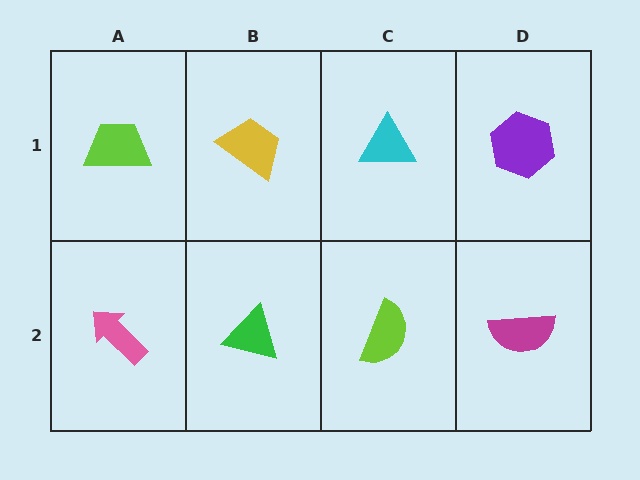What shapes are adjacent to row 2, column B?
A yellow trapezoid (row 1, column B), a pink arrow (row 2, column A), a lime semicircle (row 2, column C).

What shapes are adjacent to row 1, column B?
A green triangle (row 2, column B), a lime trapezoid (row 1, column A), a cyan triangle (row 1, column C).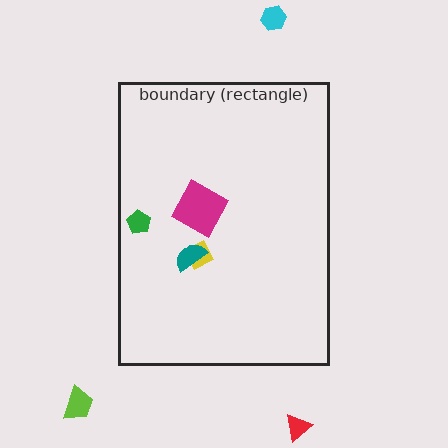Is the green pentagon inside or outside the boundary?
Inside.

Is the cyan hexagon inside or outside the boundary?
Outside.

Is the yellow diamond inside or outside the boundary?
Inside.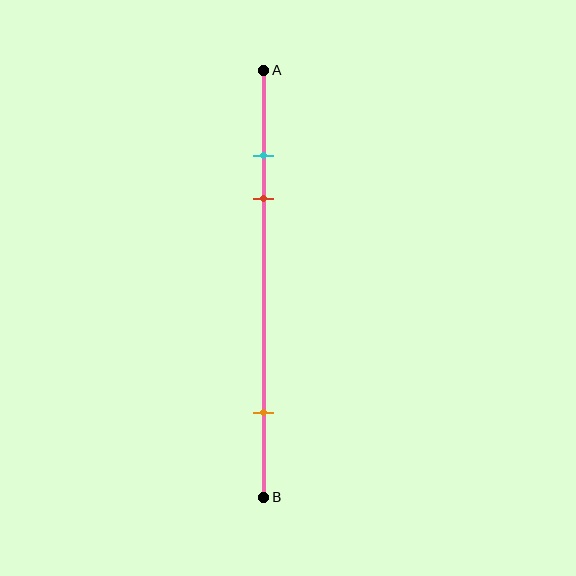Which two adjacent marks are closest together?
The cyan and red marks are the closest adjacent pair.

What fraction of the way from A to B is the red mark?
The red mark is approximately 30% (0.3) of the way from A to B.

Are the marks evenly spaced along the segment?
No, the marks are not evenly spaced.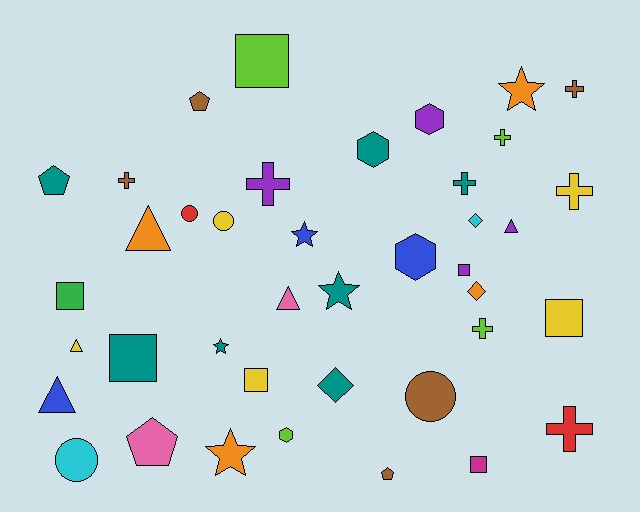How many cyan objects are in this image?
There are 2 cyan objects.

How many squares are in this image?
There are 7 squares.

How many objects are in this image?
There are 40 objects.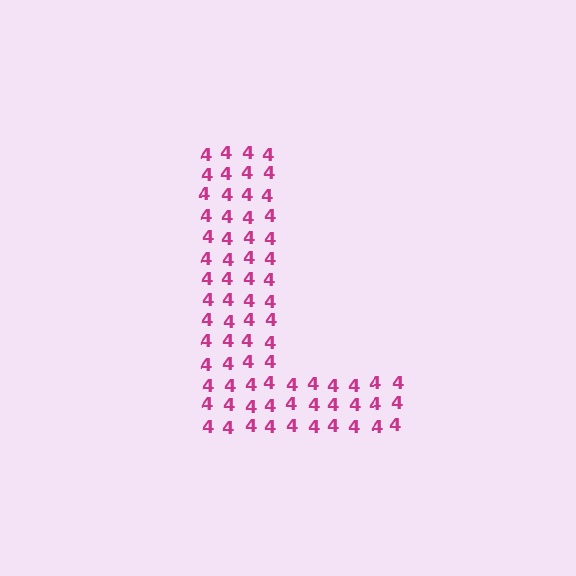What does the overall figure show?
The overall figure shows the letter L.